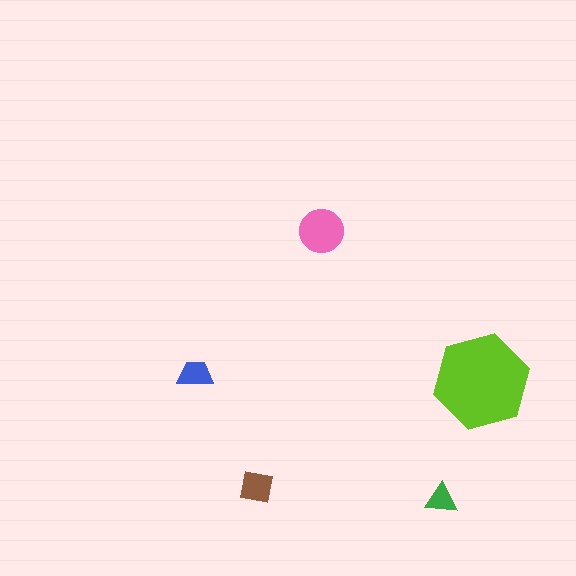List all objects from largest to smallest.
The lime hexagon, the pink circle, the brown square, the blue trapezoid, the green triangle.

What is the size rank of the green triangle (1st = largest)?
5th.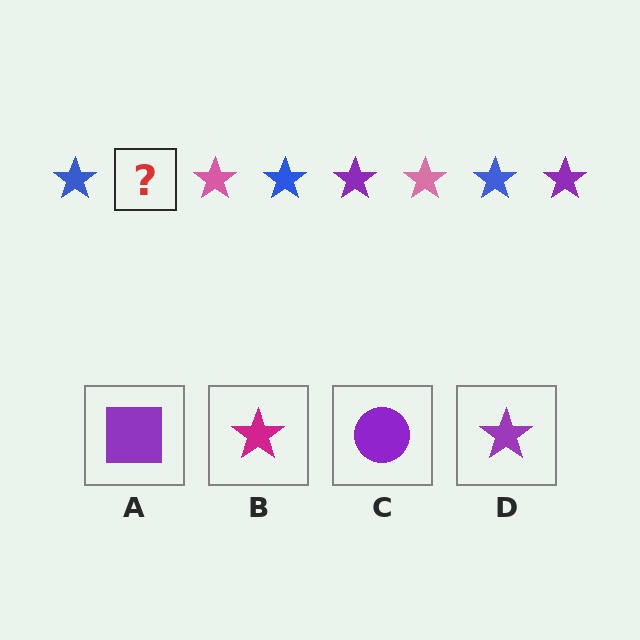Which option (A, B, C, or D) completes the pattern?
D.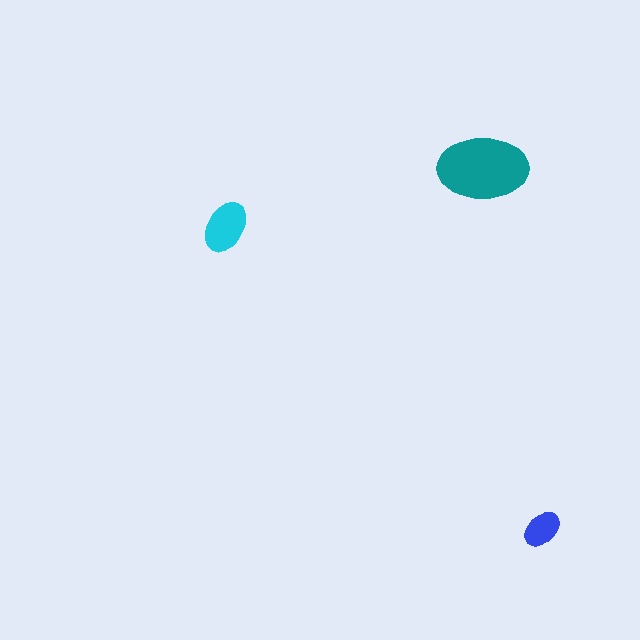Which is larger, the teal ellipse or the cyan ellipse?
The teal one.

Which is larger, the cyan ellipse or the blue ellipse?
The cyan one.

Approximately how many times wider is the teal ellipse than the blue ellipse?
About 2.5 times wider.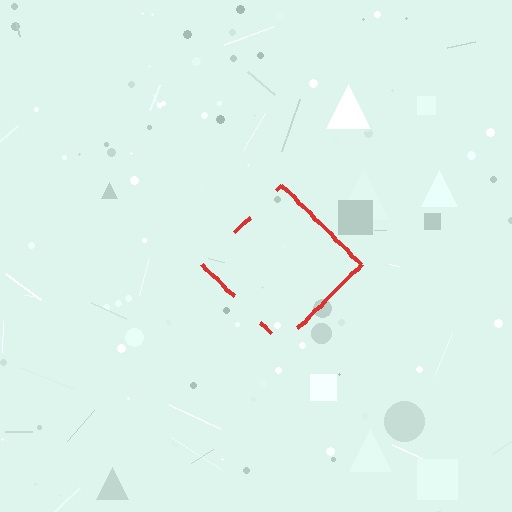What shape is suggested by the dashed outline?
The dashed outline suggests a diamond.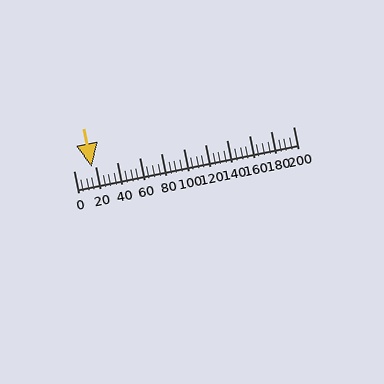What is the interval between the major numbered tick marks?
The major tick marks are spaced 20 units apart.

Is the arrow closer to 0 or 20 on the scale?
The arrow is closer to 20.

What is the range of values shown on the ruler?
The ruler shows values from 0 to 200.